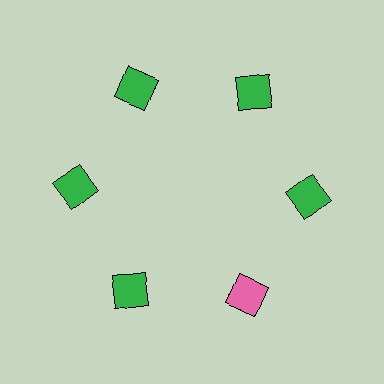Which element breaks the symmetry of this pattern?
The pink square at roughly the 5 o'clock position breaks the symmetry. All other shapes are green squares.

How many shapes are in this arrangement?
There are 6 shapes arranged in a ring pattern.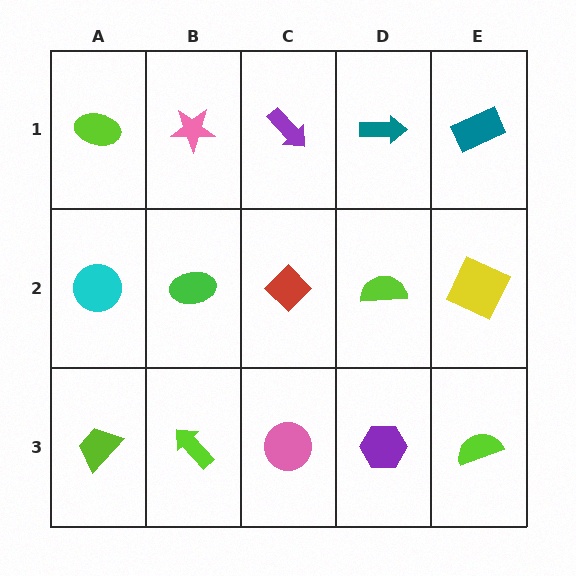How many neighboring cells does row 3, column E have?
2.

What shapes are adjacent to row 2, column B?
A pink star (row 1, column B), a lime arrow (row 3, column B), a cyan circle (row 2, column A), a red diamond (row 2, column C).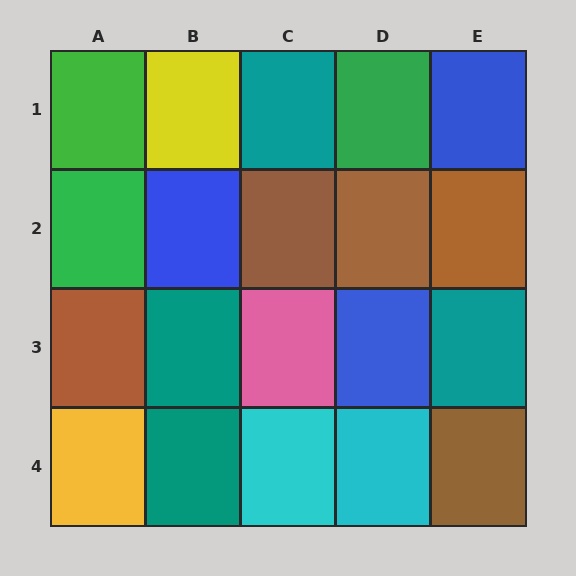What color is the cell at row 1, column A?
Green.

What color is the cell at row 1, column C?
Teal.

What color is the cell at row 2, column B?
Blue.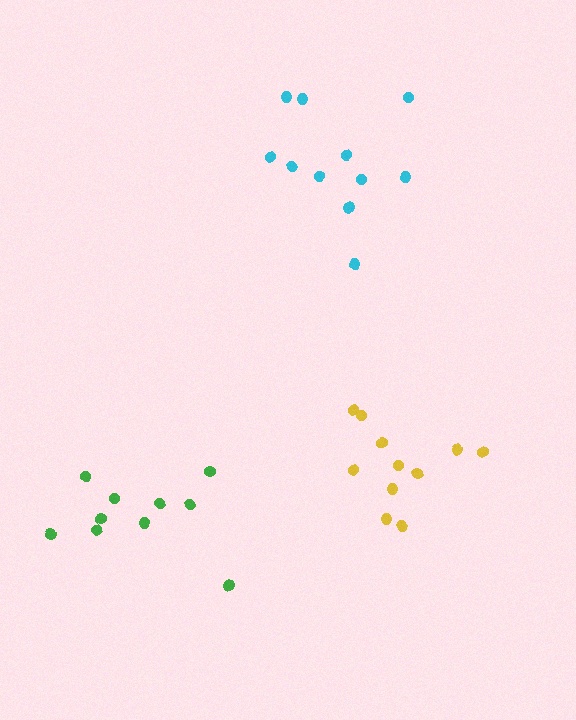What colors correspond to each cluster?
The clusters are colored: cyan, green, yellow.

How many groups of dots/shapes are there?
There are 3 groups.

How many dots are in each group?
Group 1: 11 dots, Group 2: 10 dots, Group 3: 11 dots (32 total).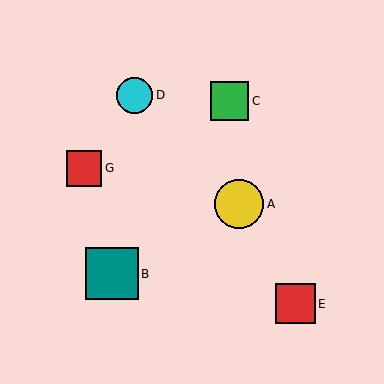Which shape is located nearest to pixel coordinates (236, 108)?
The green square (labeled C) at (229, 101) is nearest to that location.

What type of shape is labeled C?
Shape C is a green square.